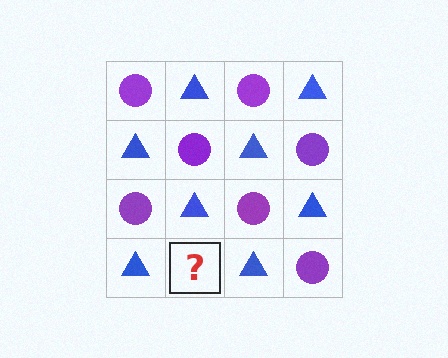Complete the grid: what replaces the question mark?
The question mark should be replaced with a purple circle.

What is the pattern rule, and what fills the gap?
The rule is that it alternates purple circle and blue triangle in a checkerboard pattern. The gap should be filled with a purple circle.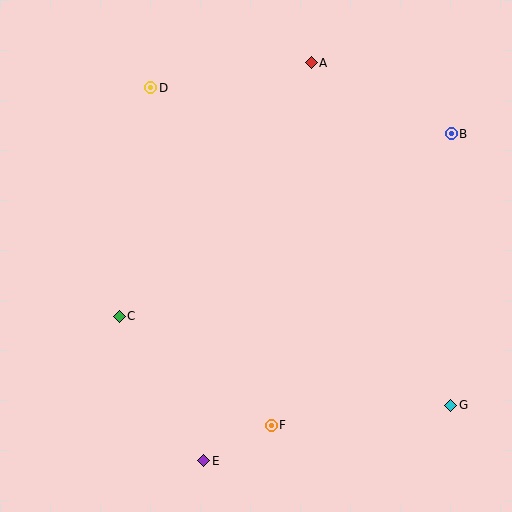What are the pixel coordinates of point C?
Point C is at (119, 316).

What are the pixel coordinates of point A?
Point A is at (311, 63).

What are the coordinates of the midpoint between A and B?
The midpoint between A and B is at (381, 98).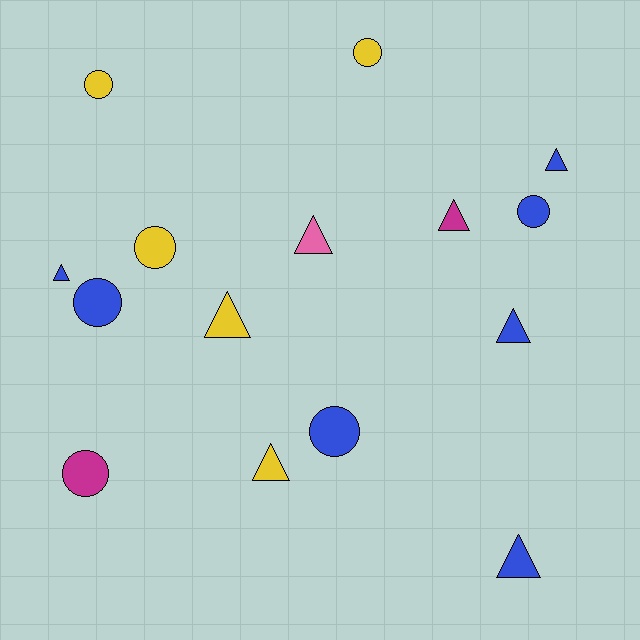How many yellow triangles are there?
There are 2 yellow triangles.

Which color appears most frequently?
Blue, with 7 objects.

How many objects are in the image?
There are 15 objects.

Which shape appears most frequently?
Triangle, with 8 objects.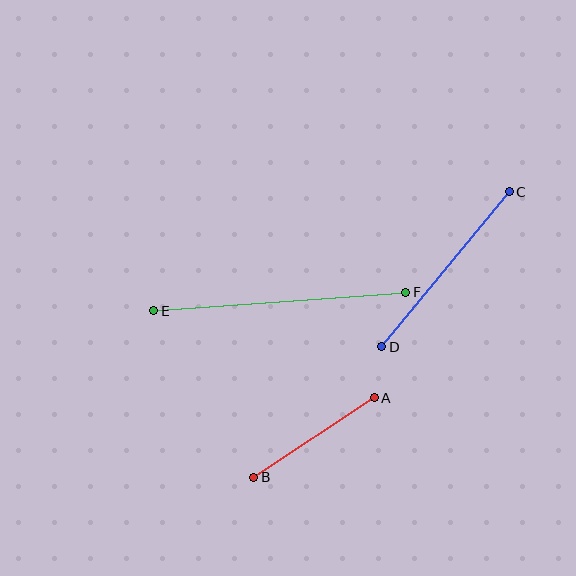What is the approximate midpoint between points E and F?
The midpoint is at approximately (280, 302) pixels.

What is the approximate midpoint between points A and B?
The midpoint is at approximately (314, 437) pixels.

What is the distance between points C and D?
The distance is approximately 201 pixels.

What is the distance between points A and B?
The distance is approximately 144 pixels.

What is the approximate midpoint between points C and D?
The midpoint is at approximately (446, 269) pixels.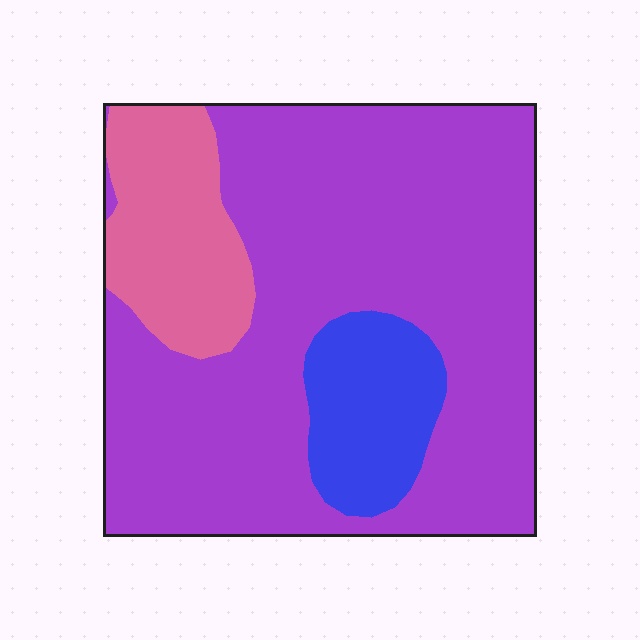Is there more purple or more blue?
Purple.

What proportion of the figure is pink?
Pink covers about 15% of the figure.